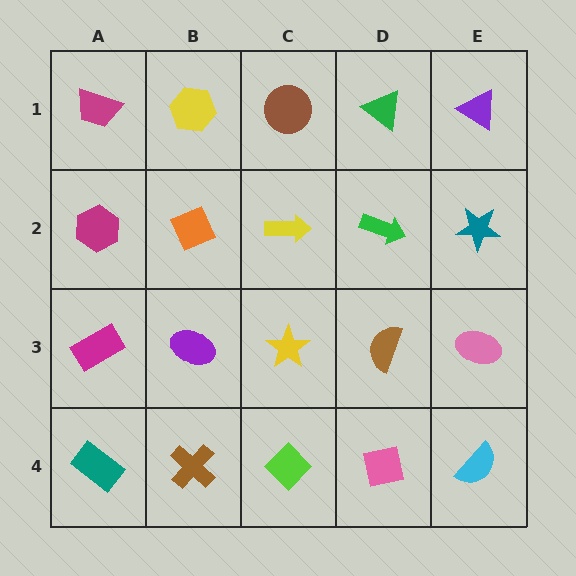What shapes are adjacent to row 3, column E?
A teal star (row 2, column E), a cyan semicircle (row 4, column E), a brown semicircle (row 3, column D).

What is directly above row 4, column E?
A pink ellipse.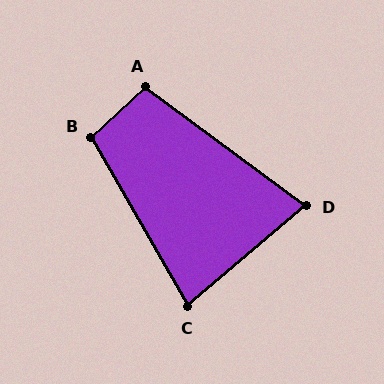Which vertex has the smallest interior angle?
D, at approximately 77 degrees.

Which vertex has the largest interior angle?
B, at approximately 103 degrees.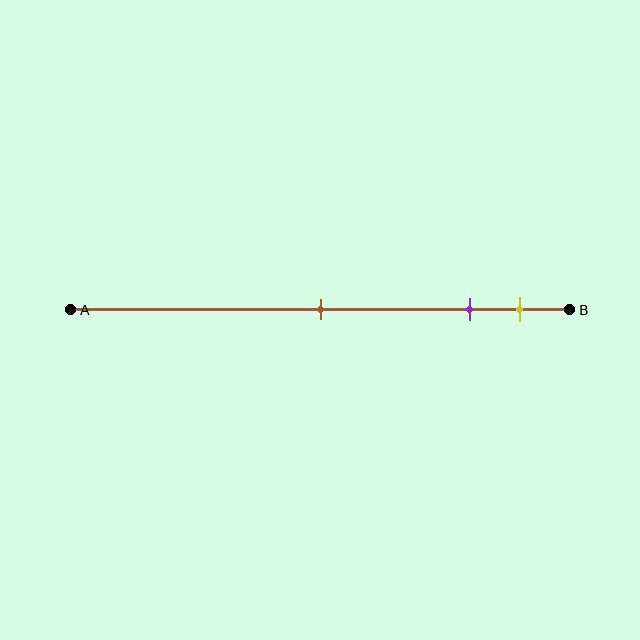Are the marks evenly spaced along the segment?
No, the marks are not evenly spaced.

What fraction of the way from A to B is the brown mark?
The brown mark is approximately 50% (0.5) of the way from A to B.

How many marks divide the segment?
There are 3 marks dividing the segment.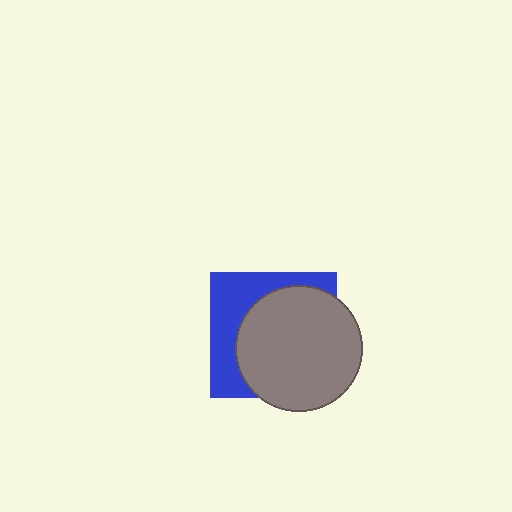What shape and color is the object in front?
The object in front is a gray circle.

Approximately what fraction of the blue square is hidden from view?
Roughly 63% of the blue square is hidden behind the gray circle.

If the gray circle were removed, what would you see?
You would see the complete blue square.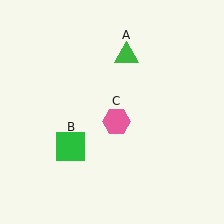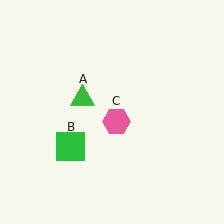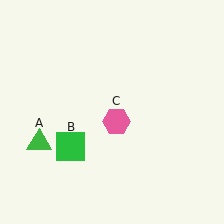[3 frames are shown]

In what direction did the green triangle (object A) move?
The green triangle (object A) moved down and to the left.